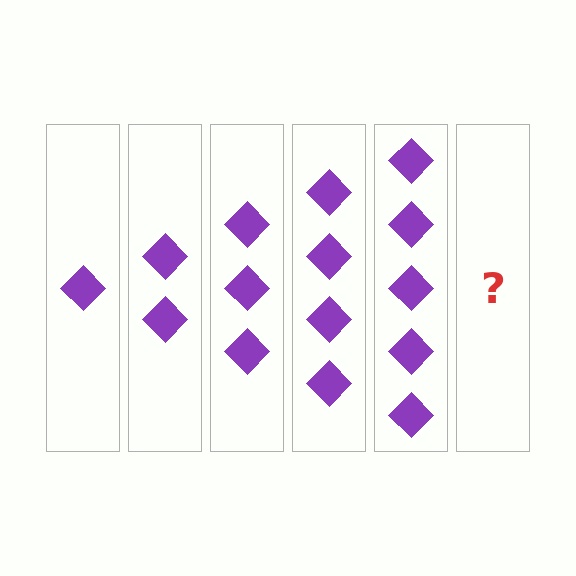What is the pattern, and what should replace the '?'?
The pattern is that each step adds one more diamond. The '?' should be 6 diamonds.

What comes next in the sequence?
The next element should be 6 diamonds.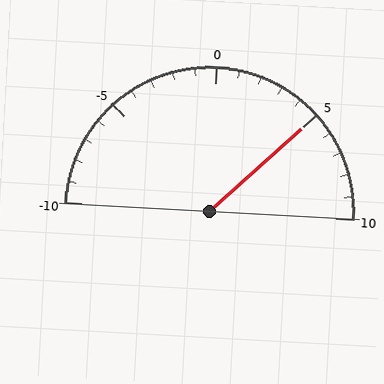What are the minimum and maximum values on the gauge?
The gauge ranges from -10 to 10.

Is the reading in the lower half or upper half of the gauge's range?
The reading is in the upper half of the range (-10 to 10).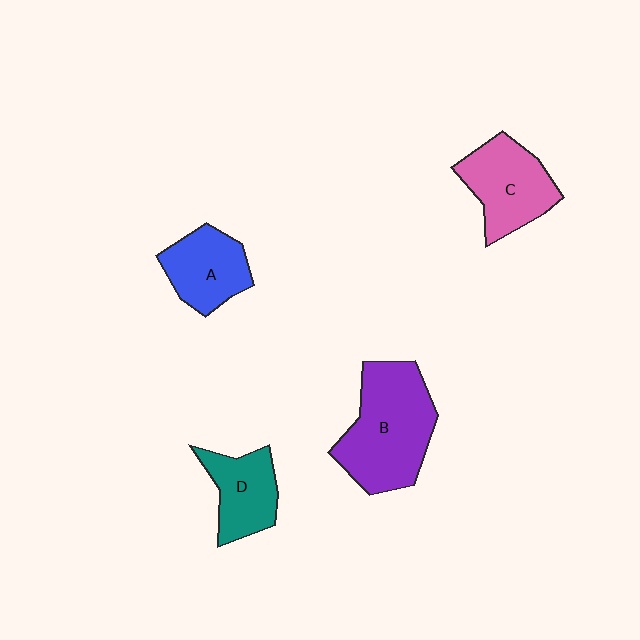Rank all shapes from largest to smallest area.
From largest to smallest: B (purple), C (pink), A (blue), D (teal).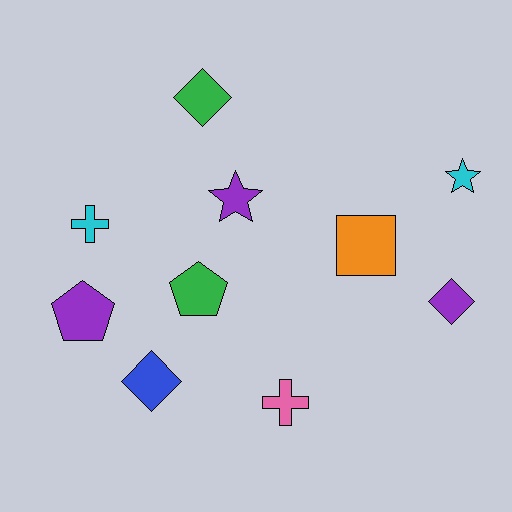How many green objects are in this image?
There are 2 green objects.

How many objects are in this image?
There are 10 objects.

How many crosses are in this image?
There are 2 crosses.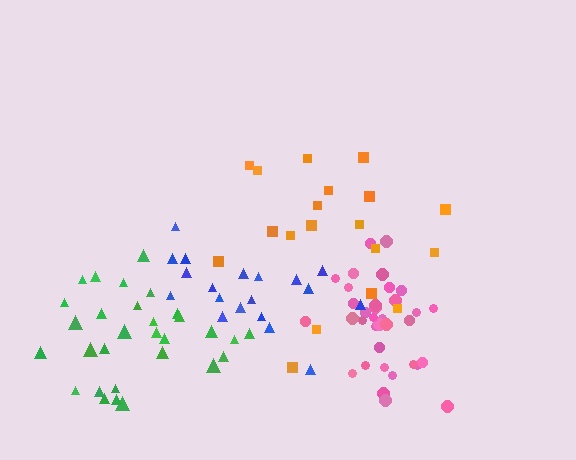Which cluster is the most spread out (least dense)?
Orange.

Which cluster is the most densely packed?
Pink.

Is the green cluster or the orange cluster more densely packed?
Green.